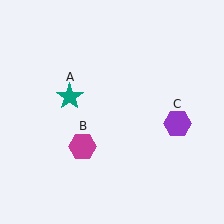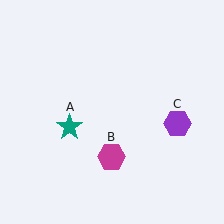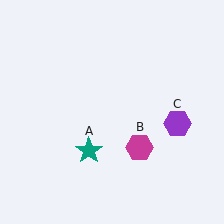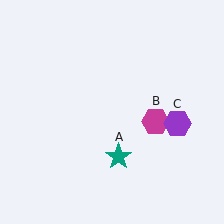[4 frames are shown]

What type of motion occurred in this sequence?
The teal star (object A), magenta hexagon (object B) rotated counterclockwise around the center of the scene.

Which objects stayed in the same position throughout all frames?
Purple hexagon (object C) remained stationary.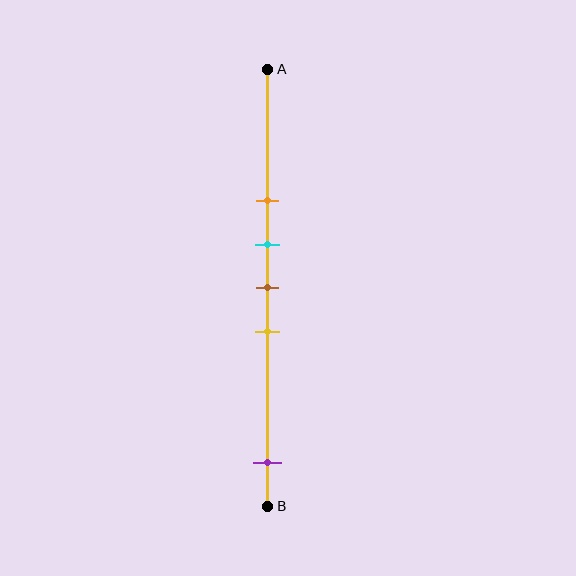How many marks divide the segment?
There are 5 marks dividing the segment.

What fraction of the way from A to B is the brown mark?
The brown mark is approximately 50% (0.5) of the way from A to B.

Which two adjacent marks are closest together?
The cyan and brown marks are the closest adjacent pair.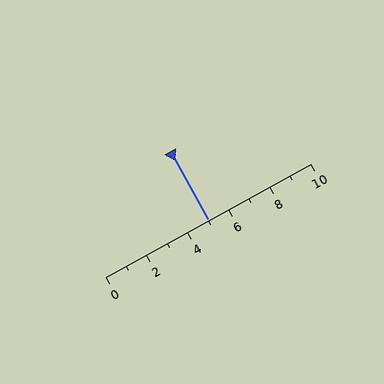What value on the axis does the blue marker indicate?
The marker indicates approximately 5.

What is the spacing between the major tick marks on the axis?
The major ticks are spaced 2 apart.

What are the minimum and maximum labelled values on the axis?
The axis runs from 0 to 10.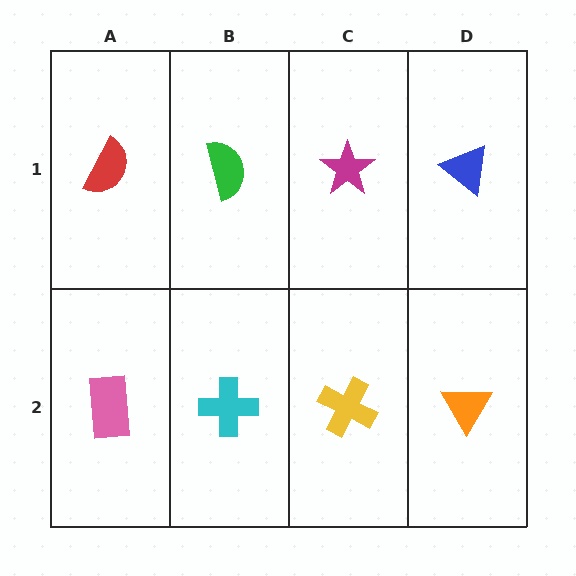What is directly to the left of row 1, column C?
A green semicircle.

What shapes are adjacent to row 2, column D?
A blue triangle (row 1, column D), a yellow cross (row 2, column C).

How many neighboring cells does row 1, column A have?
2.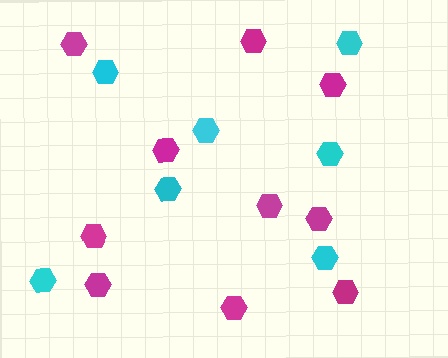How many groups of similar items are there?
There are 2 groups: one group of magenta hexagons (10) and one group of cyan hexagons (7).